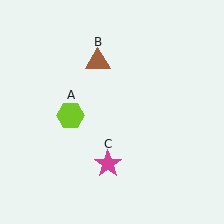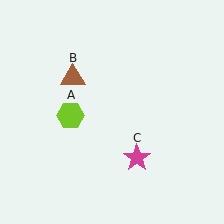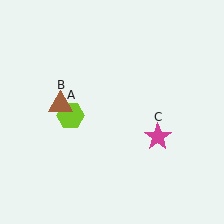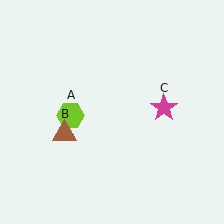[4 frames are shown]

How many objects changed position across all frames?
2 objects changed position: brown triangle (object B), magenta star (object C).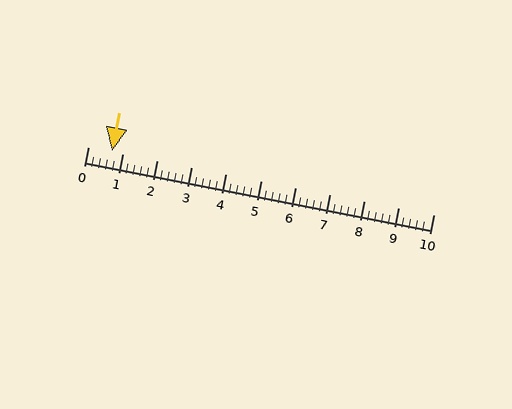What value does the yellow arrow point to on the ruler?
The yellow arrow points to approximately 0.7.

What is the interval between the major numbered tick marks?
The major tick marks are spaced 1 units apart.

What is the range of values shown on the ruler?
The ruler shows values from 0 to 10.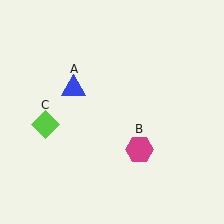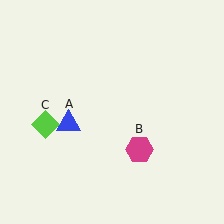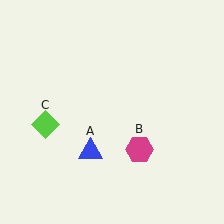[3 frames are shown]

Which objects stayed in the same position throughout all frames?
Magenta hexagon (object B) and lime diamond (object C) remained stationary.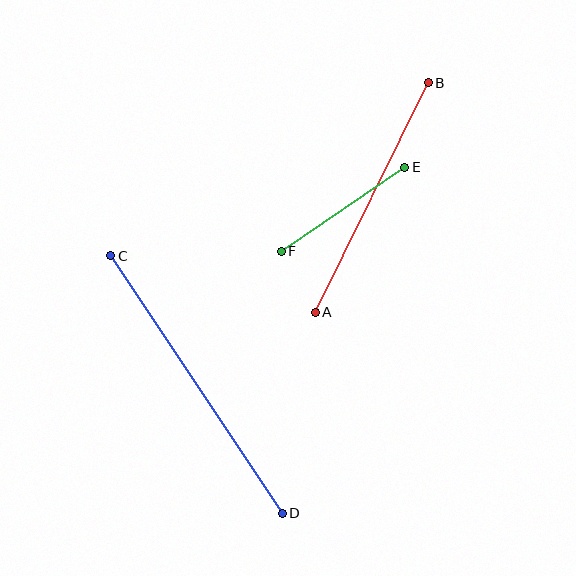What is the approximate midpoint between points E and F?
The midpoint is at approximately (343, 209) pixels.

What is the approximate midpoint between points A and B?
The midpoint is at approximately (372, 198) pixels.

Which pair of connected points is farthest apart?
Points C and D are farthest apart.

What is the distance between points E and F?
The distance is approximately 149 pixels.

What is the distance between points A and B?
The distance is approximately 256 pixels.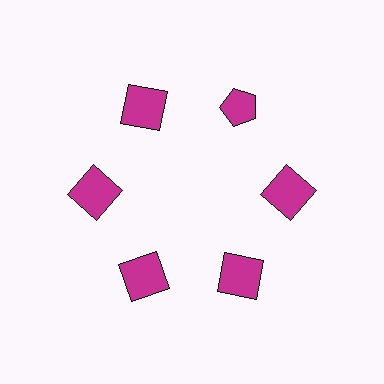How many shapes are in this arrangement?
There are 6 shapes arranged in a ring pattern.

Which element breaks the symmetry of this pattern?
The magenta pentagon at roughly the 1 o'clock position breaks the symmetry. All other shapes are magenta squares.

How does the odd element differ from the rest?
It has a different shape: pentagon instead of square.